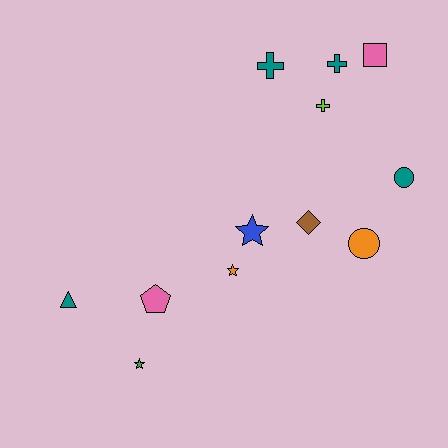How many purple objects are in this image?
There are no purple objects.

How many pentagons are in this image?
There is 1 pentagon.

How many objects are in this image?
There are 12 objects.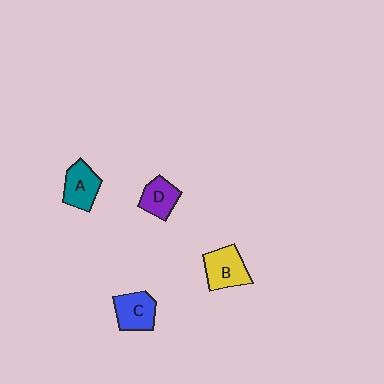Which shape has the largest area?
Shape B (yellow).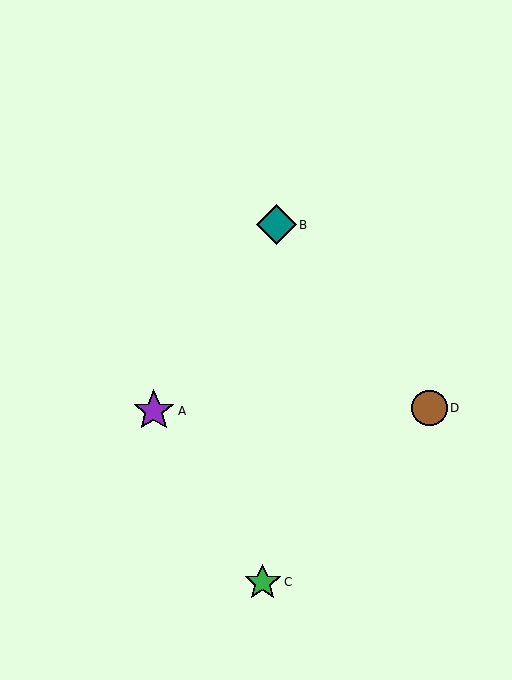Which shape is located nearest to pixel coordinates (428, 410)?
The brown circle (labeled D) at (429, 408) is nearest to that location.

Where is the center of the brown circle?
The center of the brown circle is at (429, 408).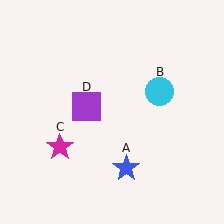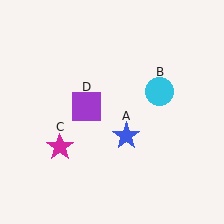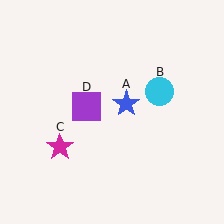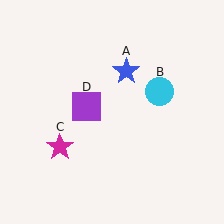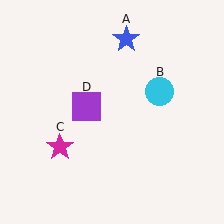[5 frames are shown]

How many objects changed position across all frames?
1 object changed position: blue star (object A).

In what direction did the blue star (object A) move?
The blue star (object A) moved up.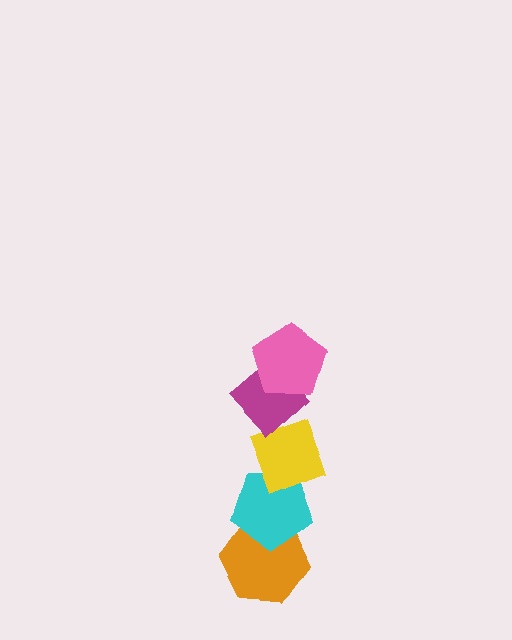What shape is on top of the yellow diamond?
The magenta diamond is on top of the yellow diamond.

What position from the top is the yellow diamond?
The yellow diamond is 3rd from the top.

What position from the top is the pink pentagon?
The pink pentagon is 1st from the top.